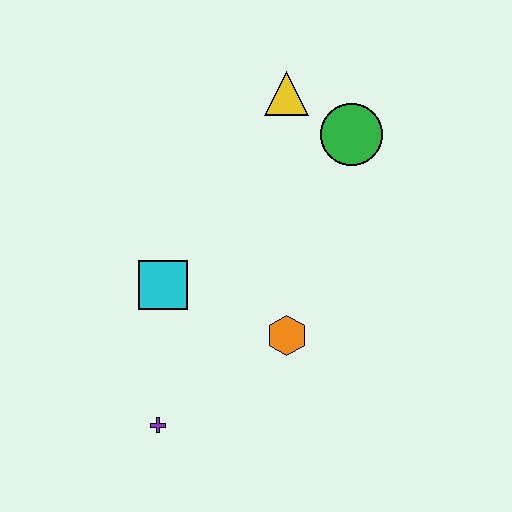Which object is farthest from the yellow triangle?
The purple cross is farthest from the yellow triangle.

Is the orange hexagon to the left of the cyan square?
No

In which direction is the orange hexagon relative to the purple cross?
The orange hexagon is to the right of the purple cross.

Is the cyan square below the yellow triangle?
Yes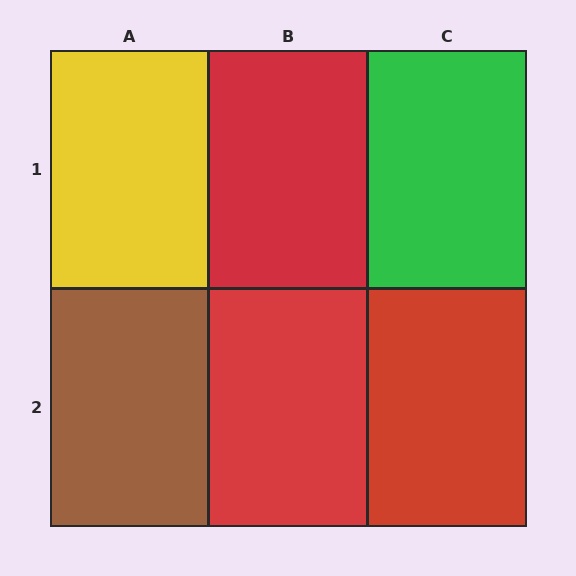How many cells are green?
1 cell is green.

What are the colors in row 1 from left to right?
Yellow, red, green.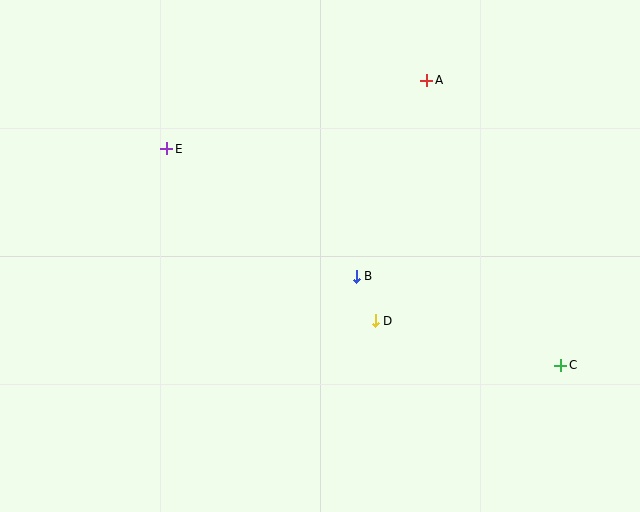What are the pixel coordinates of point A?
Point A is at (427, 80).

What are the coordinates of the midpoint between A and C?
The midpoint between A and C is at (494, 223).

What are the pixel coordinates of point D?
Point D is at (375, 321).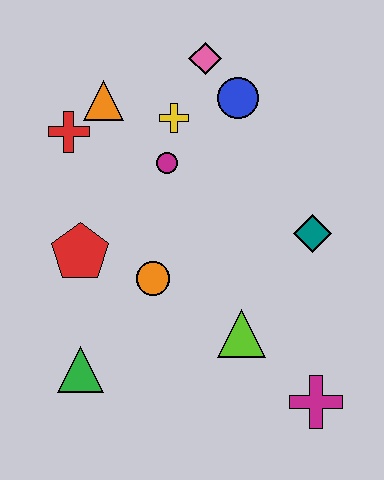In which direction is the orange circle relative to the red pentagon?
The orange circle is to the right of the red pentagon.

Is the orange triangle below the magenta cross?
No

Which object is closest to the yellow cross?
The magenta circle is closest to the yellow cross.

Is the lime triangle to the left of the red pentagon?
No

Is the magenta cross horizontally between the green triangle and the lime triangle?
No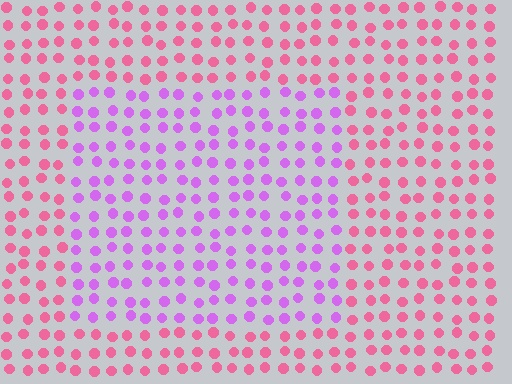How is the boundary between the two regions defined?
The boundary is defined purely by a slight shift in hue (about 49 degrees). Spacing, size, and orientation are identical on both sides.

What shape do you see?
I see a rectangle.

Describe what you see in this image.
The image is filled with small pink elements in a uniform arrangement. A rectangle-shaped region is visible where the elements are tinted to a slightly different hue, forming a subtle color boundary.